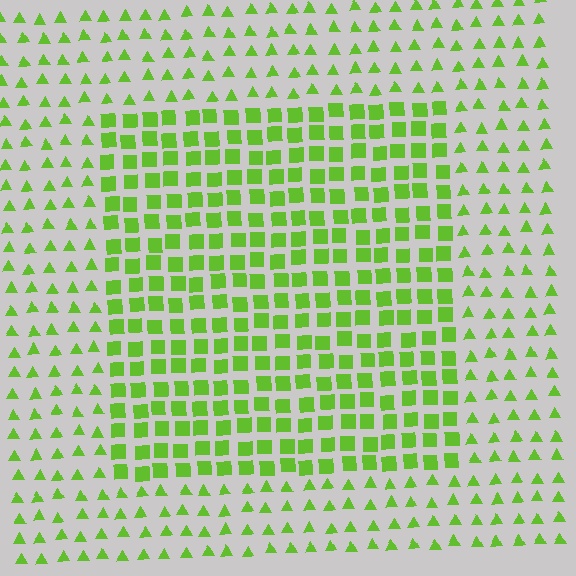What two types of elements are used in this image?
The image uses squares inside the rectangle region and triangles outside it.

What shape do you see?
I see a rectangle.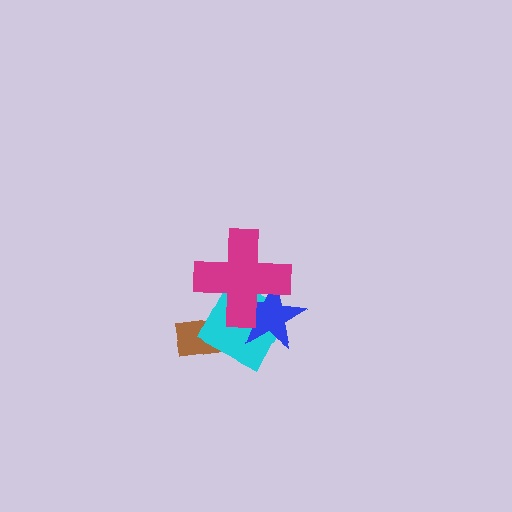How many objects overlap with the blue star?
2 objects overlap with the blue star.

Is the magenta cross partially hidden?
No, no other shape covers it.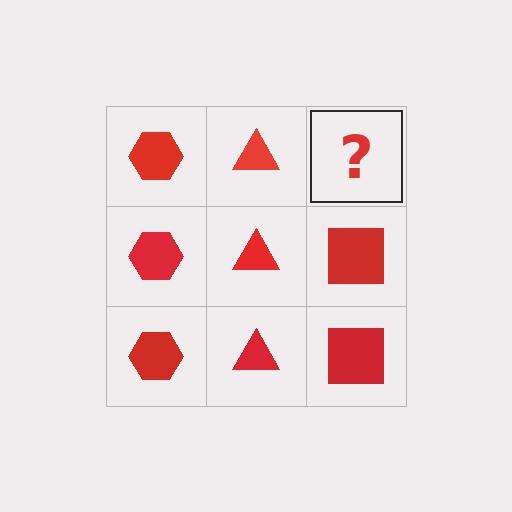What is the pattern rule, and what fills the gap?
The rule is that each column has a consistent shape. The gap should be filled with a red square.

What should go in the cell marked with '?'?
The missing cell should contain a red square.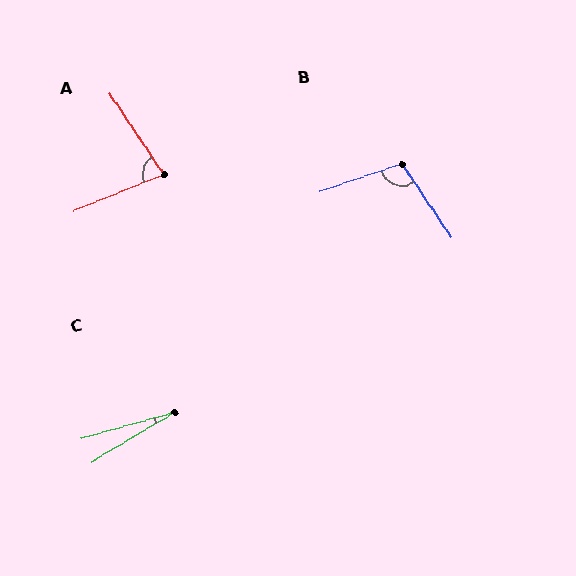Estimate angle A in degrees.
Approximately 78 degrees.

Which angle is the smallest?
C, at approximately 15 degrees.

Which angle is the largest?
B, at approximately 105 degrees.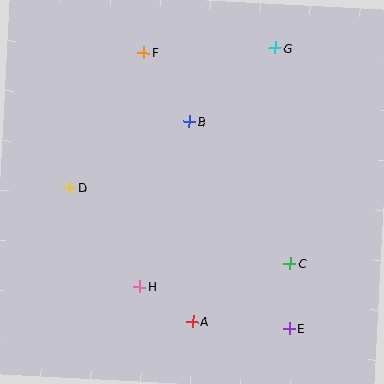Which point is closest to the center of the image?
Point B at (189, 121) is closest to the center.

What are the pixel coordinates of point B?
Point B is at (189, 121).